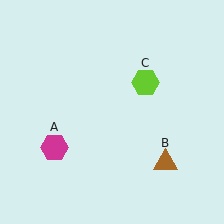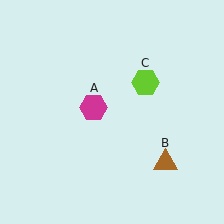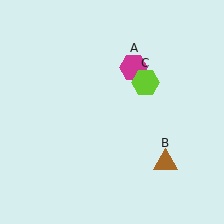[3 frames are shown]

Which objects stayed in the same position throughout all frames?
Brown triangle (object B) and lime hexagon (object C) remained stationary.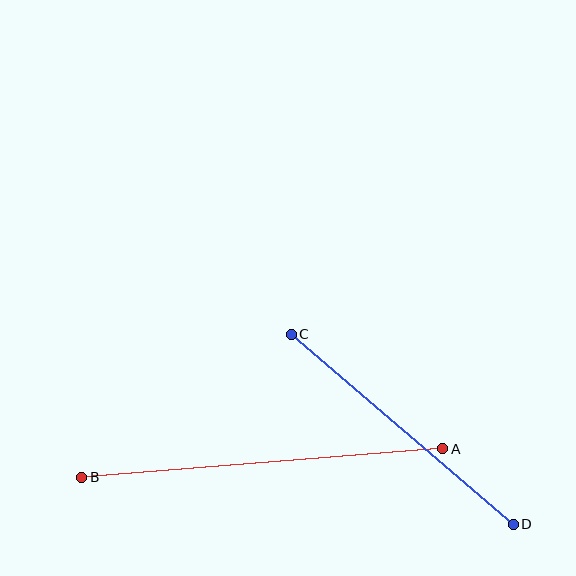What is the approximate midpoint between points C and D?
The midpoint is at approximately (402, 429) pixels.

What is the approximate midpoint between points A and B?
The midpoint is at approximately (262, 463) pixels.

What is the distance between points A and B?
The distance is approximately 362 pixels.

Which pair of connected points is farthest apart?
Points A and B are farthest apart.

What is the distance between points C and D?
The distance is approximately 292 pixels.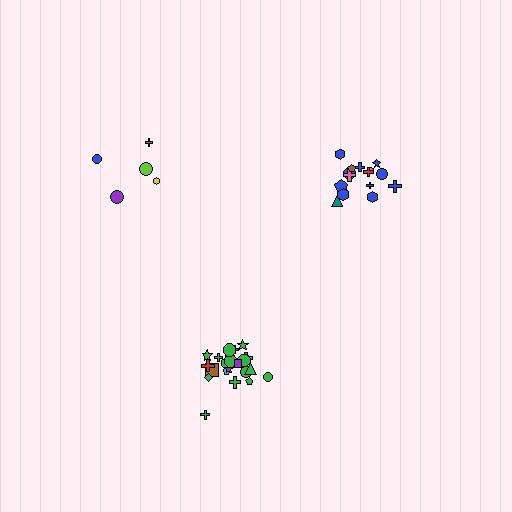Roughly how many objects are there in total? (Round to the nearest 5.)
Roughly 45 objects in total.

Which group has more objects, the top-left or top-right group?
The top-right group.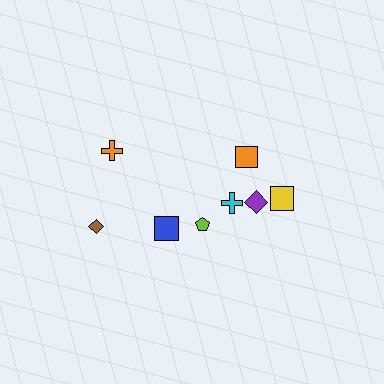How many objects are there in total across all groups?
There are 8 objects.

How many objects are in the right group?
There are 5 objects.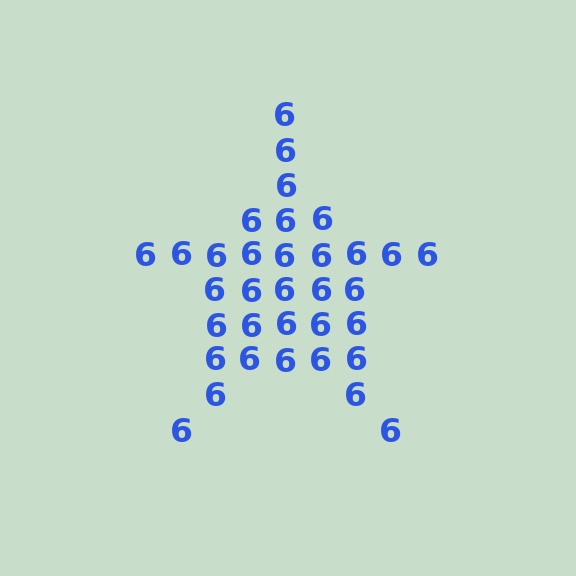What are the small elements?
The small elements are digit 6's.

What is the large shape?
The large shape is a star.